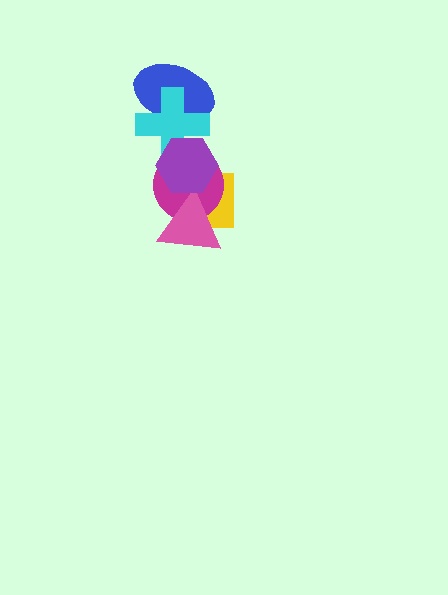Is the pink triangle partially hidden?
Yes, it is partially covered by another shape.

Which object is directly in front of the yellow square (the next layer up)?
The magenta circle is directly in front of the yellow square.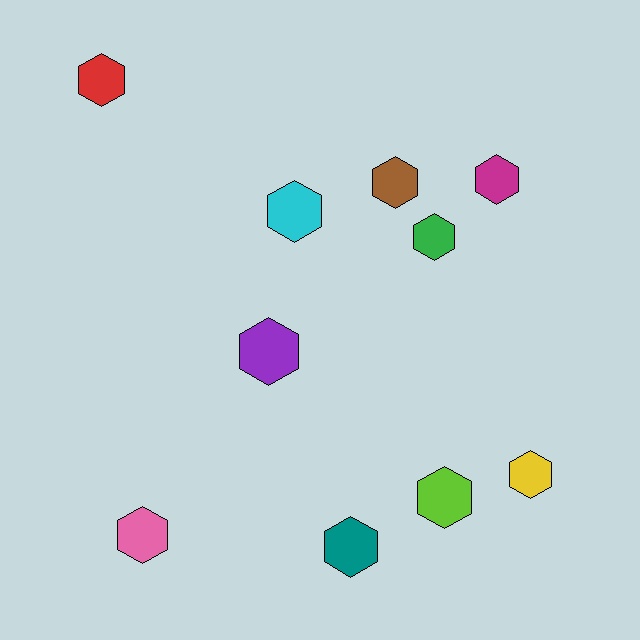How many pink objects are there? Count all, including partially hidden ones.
There is 1 pink object.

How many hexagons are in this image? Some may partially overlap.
There are 10 hexagons.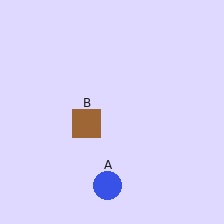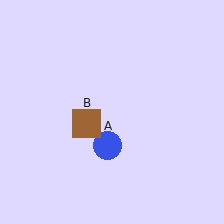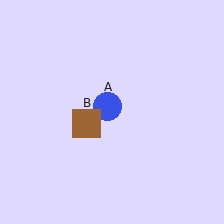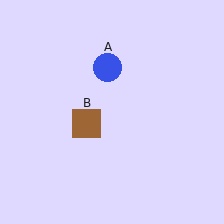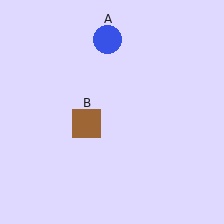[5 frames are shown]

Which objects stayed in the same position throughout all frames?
Brown square (object B) remained stationary.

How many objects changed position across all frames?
1 object changed position: blue circle (object A).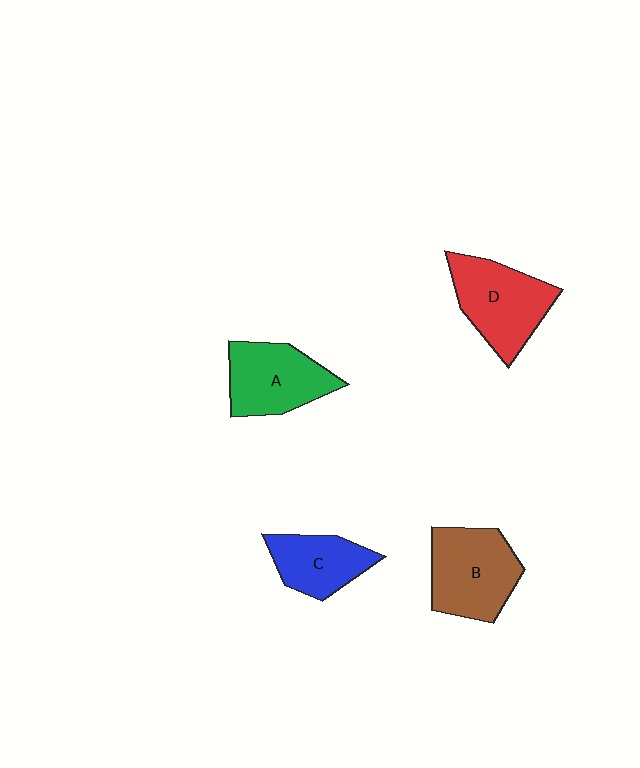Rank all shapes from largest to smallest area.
From largest to smallest: B (brown), D (red), A (green), C (blue).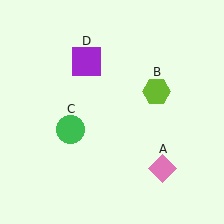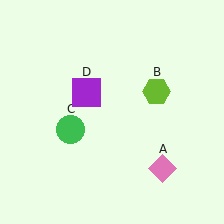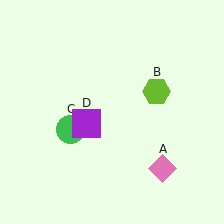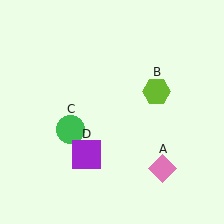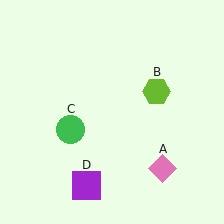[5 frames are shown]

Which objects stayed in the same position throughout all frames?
Pink diamond (object A) and lime hexagon (object B) and green circle (object C) remained stationary.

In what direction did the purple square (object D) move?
The purple square (object D) moved down.